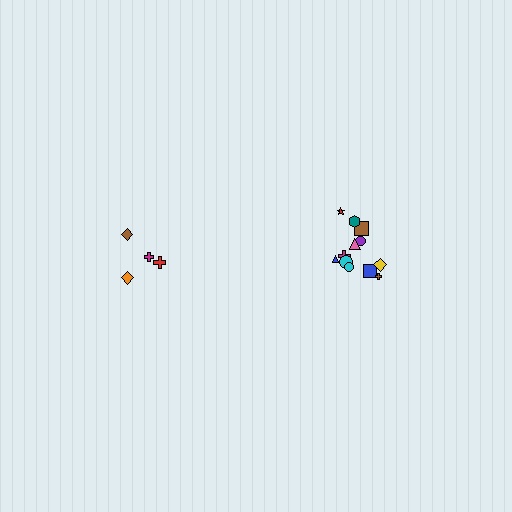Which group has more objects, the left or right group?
The right group.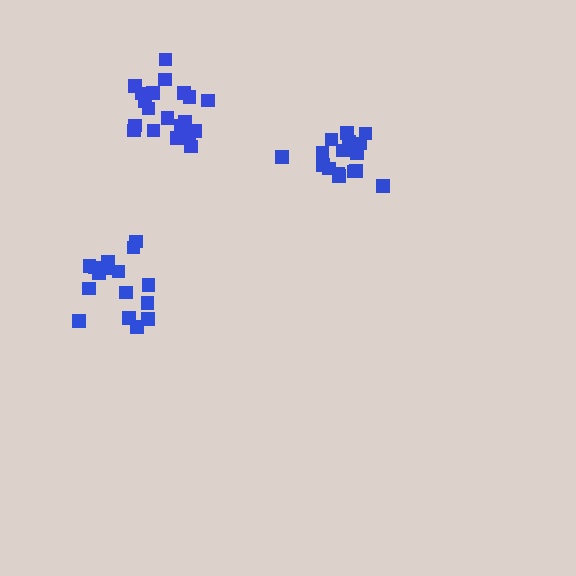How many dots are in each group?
Group 1: 16 dots, Group 2: 21 dots, Group 3: 17 dots (54 total).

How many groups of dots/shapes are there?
There are 3 groups.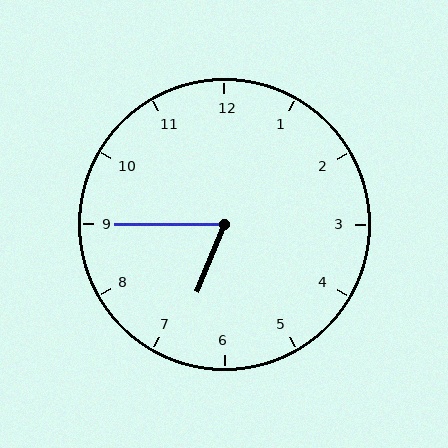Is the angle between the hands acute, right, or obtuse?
It is acute.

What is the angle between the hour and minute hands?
Approximately 68 degrees.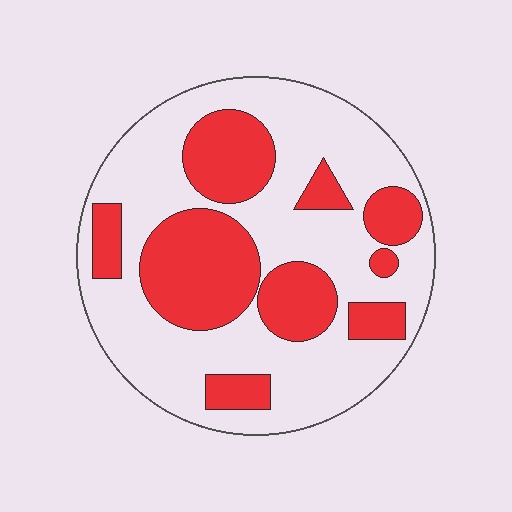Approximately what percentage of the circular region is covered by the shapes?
Approximately 35%.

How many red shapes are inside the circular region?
9.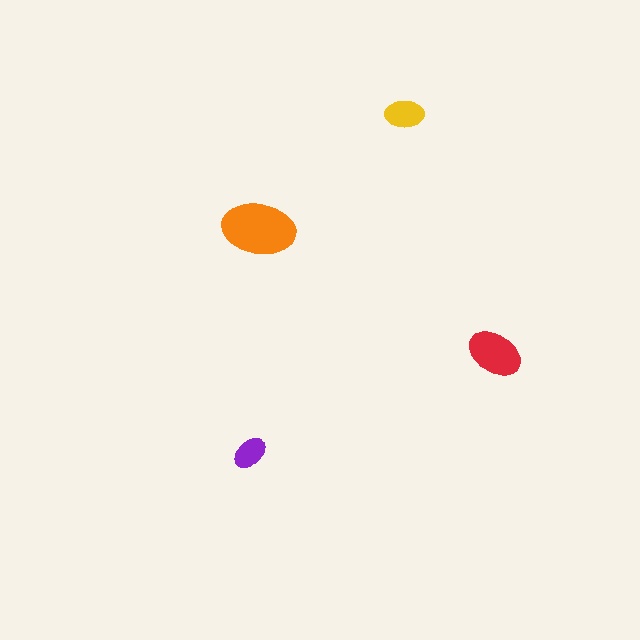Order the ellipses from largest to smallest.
the orange one, the red one, the yellow one, the purple one.